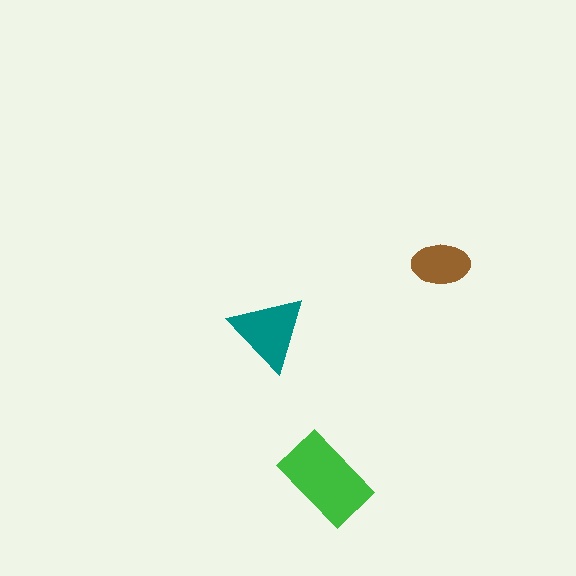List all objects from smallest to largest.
The brown ellipse, the teal triangle, the green rectangle.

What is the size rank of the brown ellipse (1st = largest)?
3rd.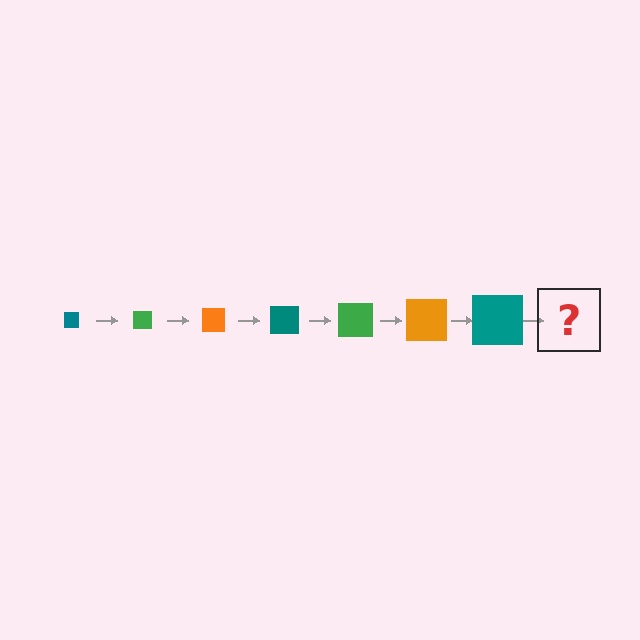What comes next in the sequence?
The next element should be a green square, larger than the previous one.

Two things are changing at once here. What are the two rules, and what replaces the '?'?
The two rules are that the square grows larger each step and the color cycles through teal, green, and orange. The '?' should be a green square, larger than the previous one.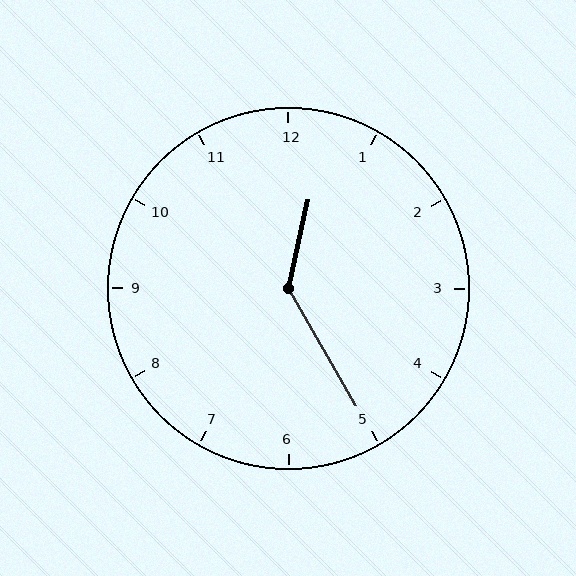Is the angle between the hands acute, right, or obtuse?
It is obtuse.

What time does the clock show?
12:25.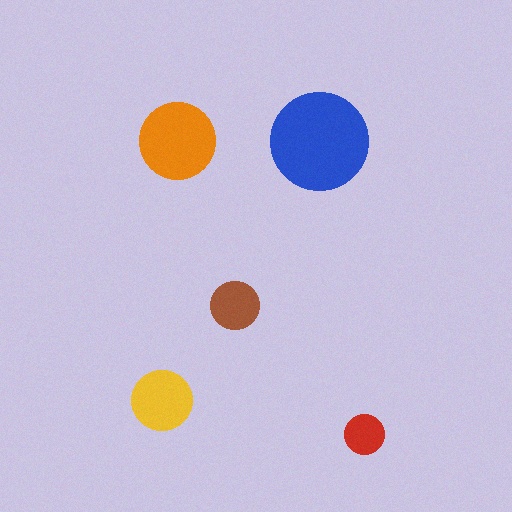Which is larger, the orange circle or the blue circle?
The blue one.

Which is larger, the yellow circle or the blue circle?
The blue one.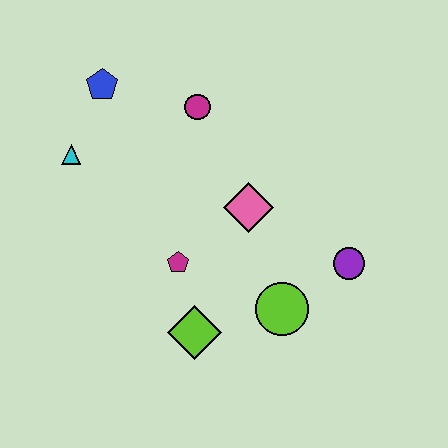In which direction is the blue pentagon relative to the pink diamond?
The blue pentagon is to the left of the pink diamond.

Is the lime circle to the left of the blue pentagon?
No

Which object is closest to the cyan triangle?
The blue pentagon is closest to the cyan triangle.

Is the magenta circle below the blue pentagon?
Yes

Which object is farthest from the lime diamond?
The blue pentagon is farthest from the lime diamond.